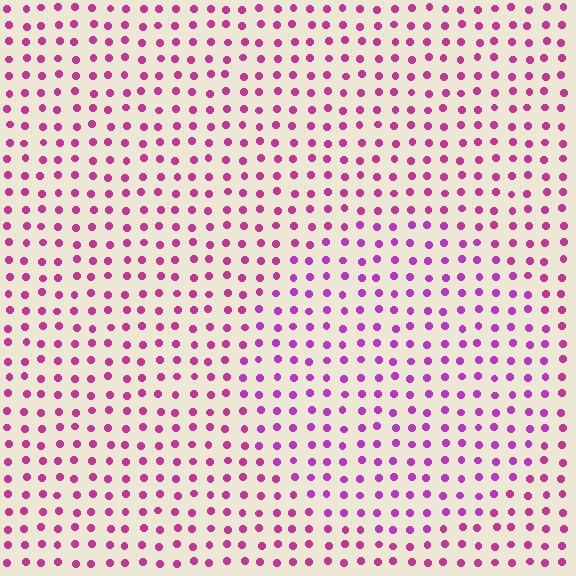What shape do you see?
I see a circle.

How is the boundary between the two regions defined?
The boundary is defined purely by a slight shift in hue (about 22 degrees). Spacing, size, and orientation are identical on both sides.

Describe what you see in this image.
The image is filled with small magenta elements in a uniform arrangement. A circle-shaped region is visible where the elements are tinted to a slightly different hue, forming a subtle color boundary.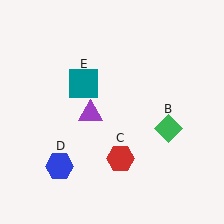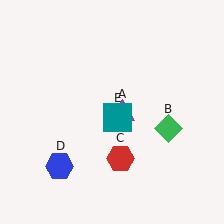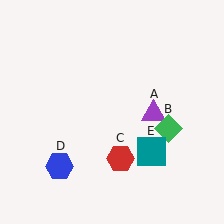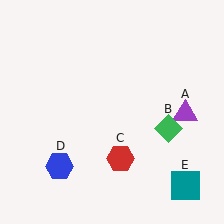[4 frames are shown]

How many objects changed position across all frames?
2 objects changed position: purple triangle (object A), teal square (object E).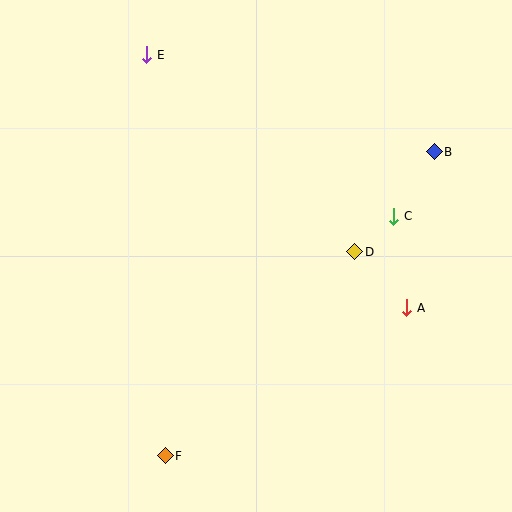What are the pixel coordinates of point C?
Point C is at (394, 216).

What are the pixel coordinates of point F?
Point F is at (165, 456).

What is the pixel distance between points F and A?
The distance between F and A is 283 pixels.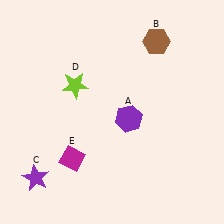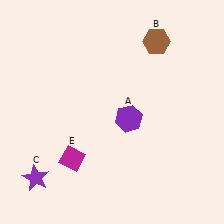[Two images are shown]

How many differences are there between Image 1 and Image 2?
There is 1 difference between the two images.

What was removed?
The lime star (D) was removed in Image 2.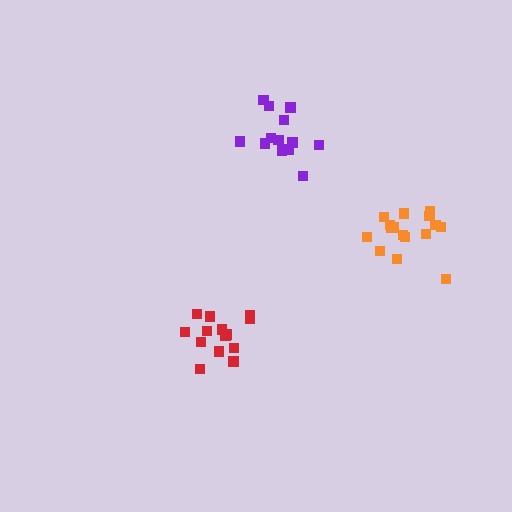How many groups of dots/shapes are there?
There are 3 groups.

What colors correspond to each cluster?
The clusters are colored: purple, red, orange.